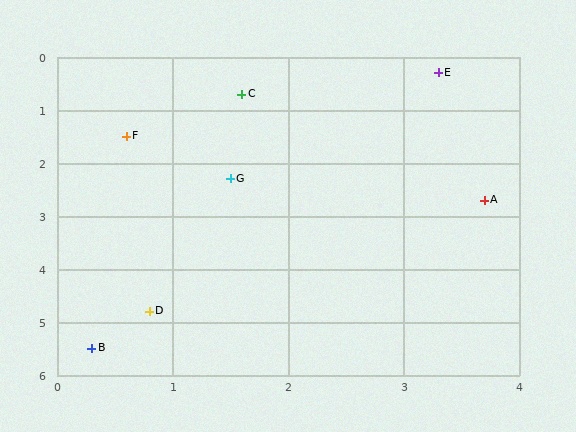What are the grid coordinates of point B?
Point B is at approximately (0.3, 5.5).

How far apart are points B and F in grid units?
Points B and F are about 4.0 grid units apart.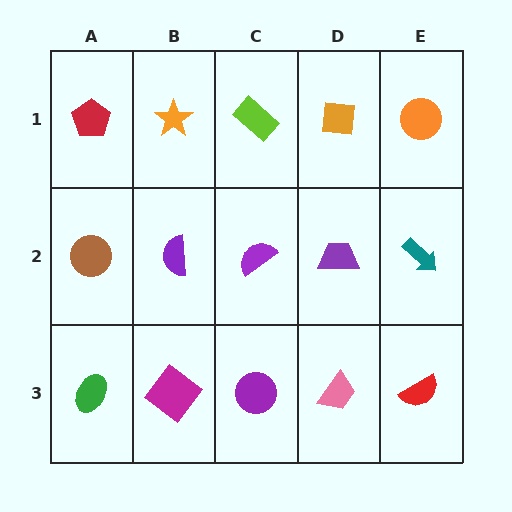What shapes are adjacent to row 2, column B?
An orange star (row 1, column B), a magenta diamond (row 3, column B), a brown circle (row 2, column A), a purple semicircle (row 2, column C).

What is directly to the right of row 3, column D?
A red semicircle.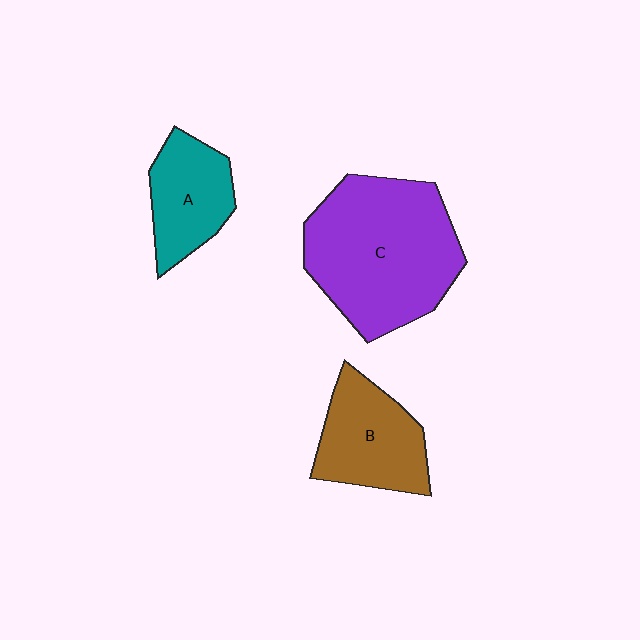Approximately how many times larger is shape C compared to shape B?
Approximately 1.9 times.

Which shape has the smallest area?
Shape A (teal).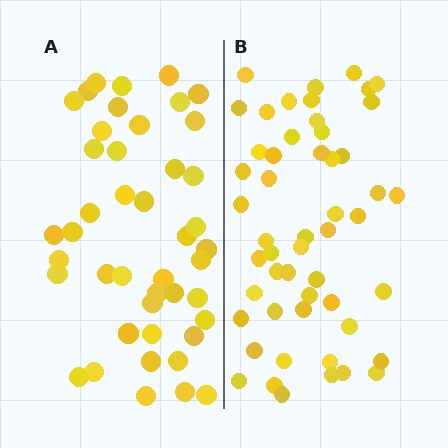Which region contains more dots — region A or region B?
Region B (the right region) has more dots.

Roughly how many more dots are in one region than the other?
Region B has roughly 8 or so more dots than region A.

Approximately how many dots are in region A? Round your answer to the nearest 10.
About 40 dots. (The exact count is 44, which rounds to 40.)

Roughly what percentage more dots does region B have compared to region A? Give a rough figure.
About 20% more.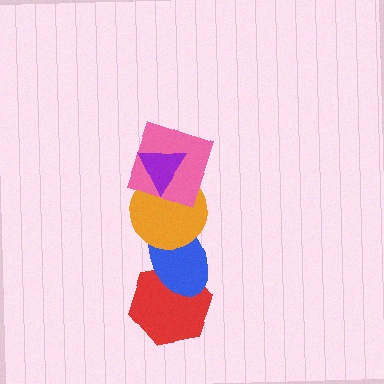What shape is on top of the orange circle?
The pink square is on top of the orange circle.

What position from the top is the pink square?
The pink square is 2nd from the top.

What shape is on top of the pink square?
The purple triangle is on top of the pink square.